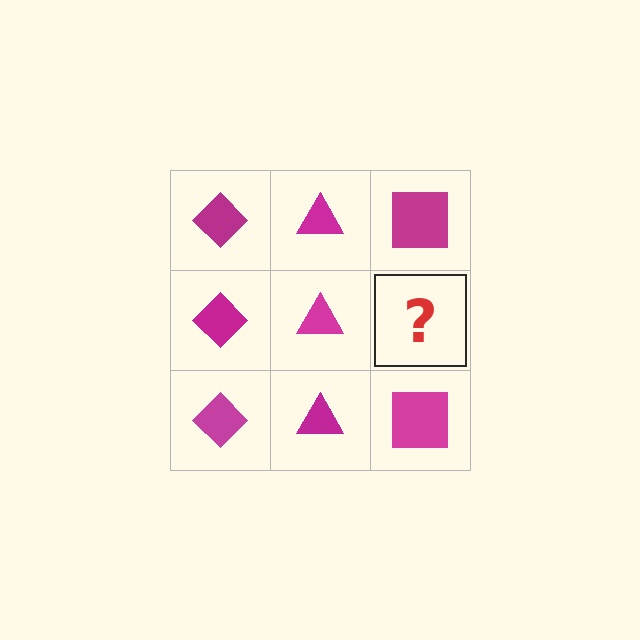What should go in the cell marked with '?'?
The missing cell should contain a magenta square.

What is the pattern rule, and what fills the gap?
The rule is that each column has a consistent shape. The gap should be filled with a magenta square.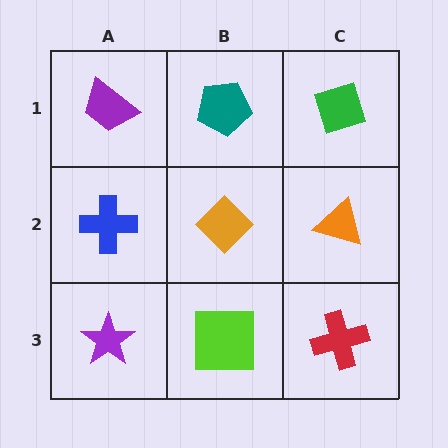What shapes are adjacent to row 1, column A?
A blue cross (row 2, column A), a teal pentagon (row 1, column B).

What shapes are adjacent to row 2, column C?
A green diamond (row 1, column C), a red cross (row 3, column C), an orange diamond (row 2, column B).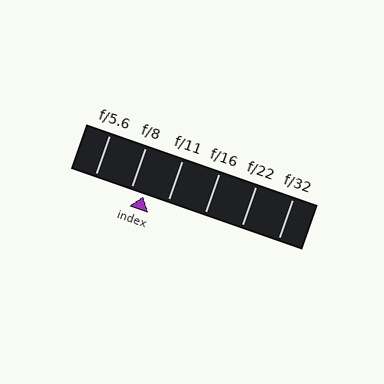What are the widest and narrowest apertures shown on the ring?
The widest aperture shown is f/5.6 and the narrowest is f/32.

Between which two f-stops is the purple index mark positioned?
The index mark is between f/8 and f/11.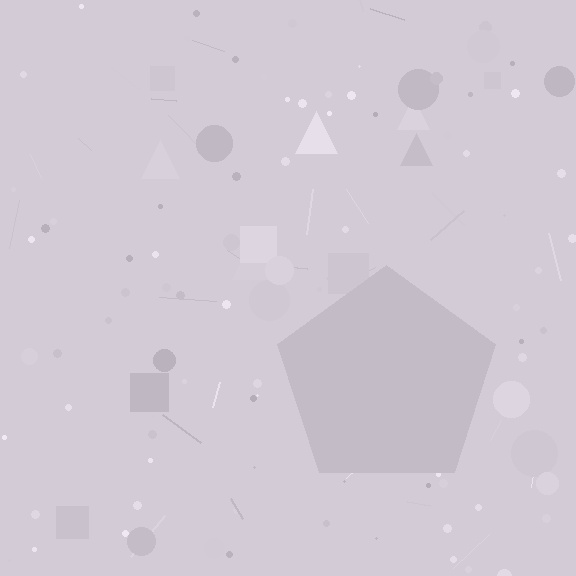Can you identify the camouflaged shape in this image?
The camouflaged shape is a pentagon.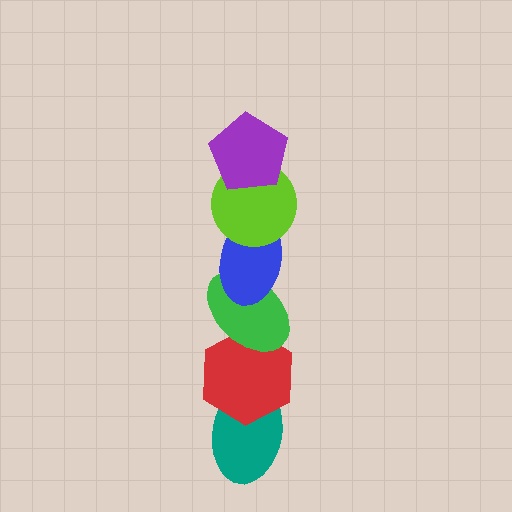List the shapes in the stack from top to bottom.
From top to bottom: the purple pentagon, the lime circle, the blue ellipse, the green ellipse, the red hexagon, the teal ellipse.